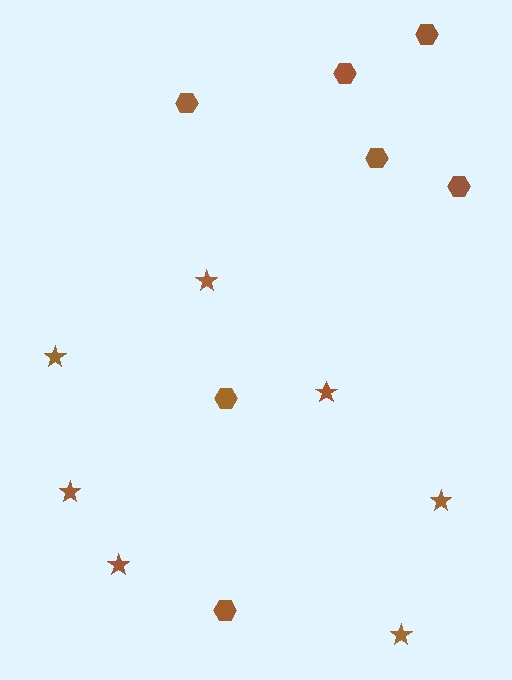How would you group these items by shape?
There are 2 groups: one group of hexagons (7) and one group of stars (7).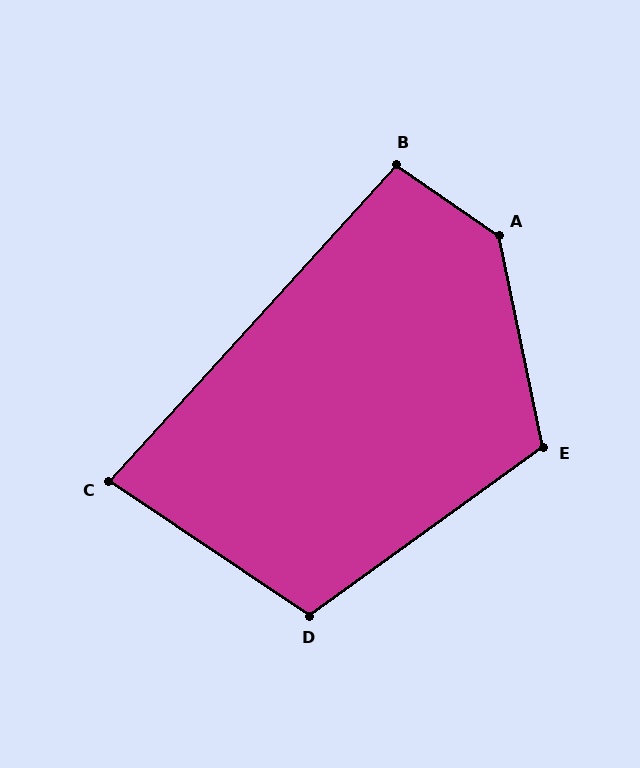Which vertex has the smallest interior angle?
C, at approximately 82 degrees.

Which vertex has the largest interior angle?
A, at approximately 137 degrees.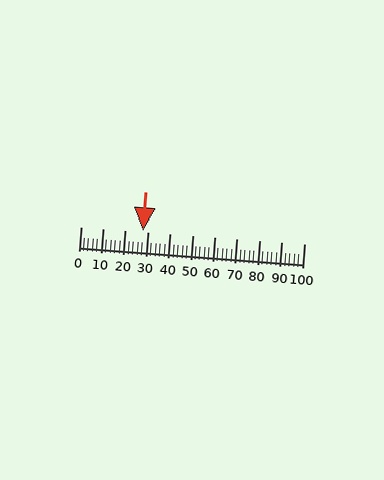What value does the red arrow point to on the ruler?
The red arrow points to approximately 28.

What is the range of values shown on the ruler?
The ruler shows values from 0 to 100.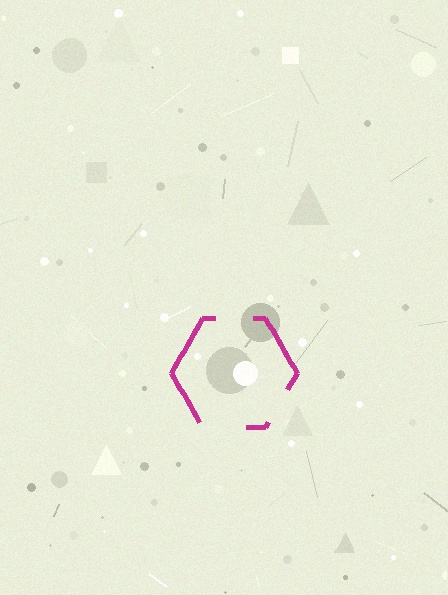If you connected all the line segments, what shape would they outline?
They would outline a hexagon.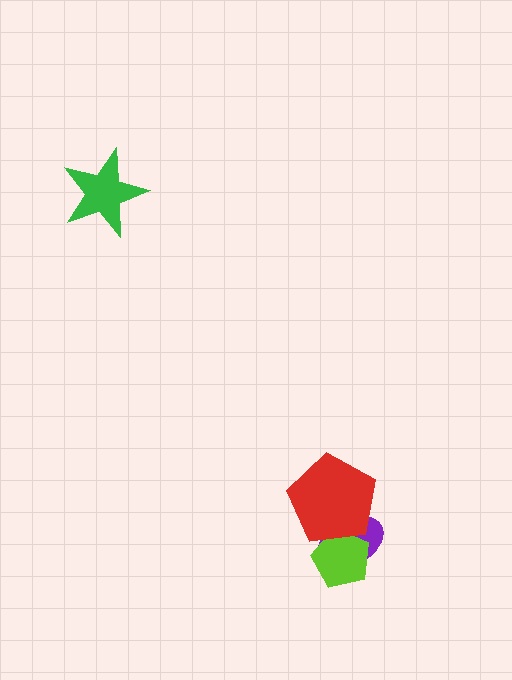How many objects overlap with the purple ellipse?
2 objects overlap with the purple ellipse.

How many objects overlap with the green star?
0 objects overlap with the green star.